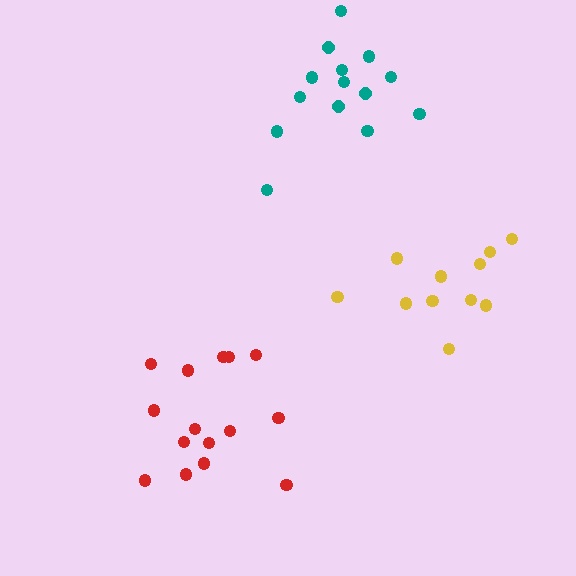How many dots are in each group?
Group 1: 11 dots, Group 2: 14 dots, Group 3: 15 dots (40 total).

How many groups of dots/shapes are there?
There are 3 groups.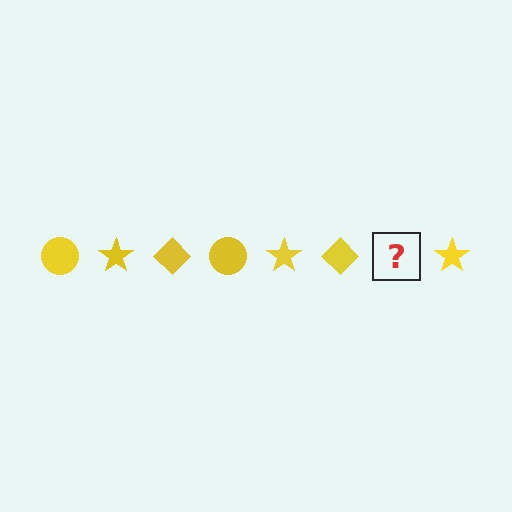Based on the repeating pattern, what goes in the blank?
The blank should be a yellow circle.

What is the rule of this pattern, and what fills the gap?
The rule is that the pattern cycles through circle, star, diamond shapes in yellow. The gap should be filled with a yellow circle.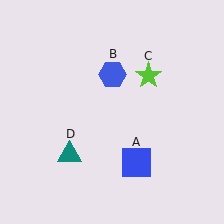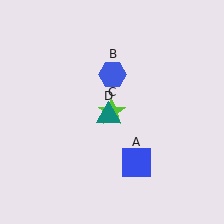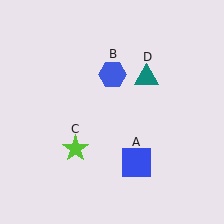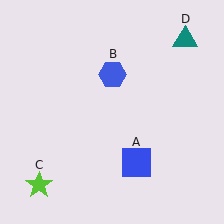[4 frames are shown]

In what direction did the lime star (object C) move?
The lime star (object C) moved down and to the left.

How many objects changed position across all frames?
2 objects changed position: lime star (object C), teal triangle (object D).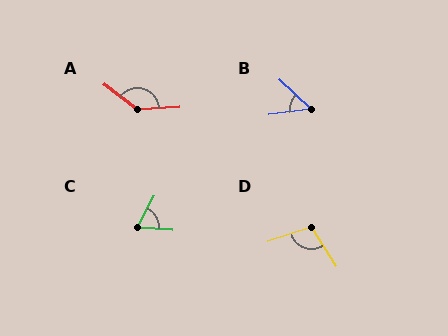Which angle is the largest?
A, at approximately 138 degrees.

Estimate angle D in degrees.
Approximately 103 degrees.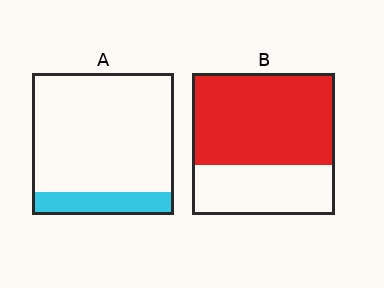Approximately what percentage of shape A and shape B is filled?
A is approximately 15% and B is approximately 65%.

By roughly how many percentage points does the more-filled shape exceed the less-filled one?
By roughly 50 percentage points (B over A).